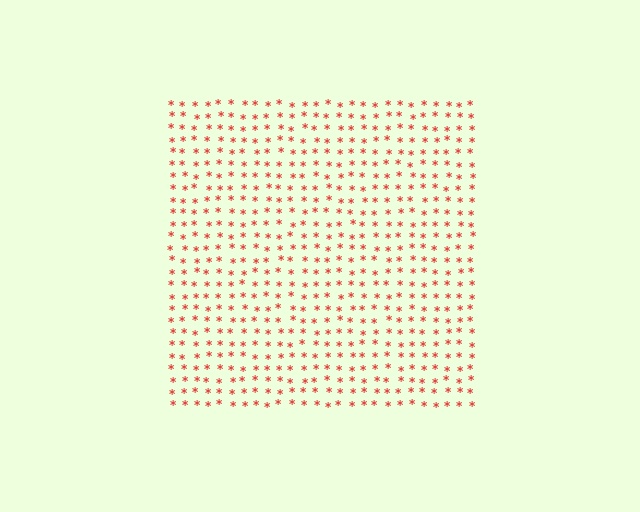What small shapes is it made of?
It is made of small asterisks.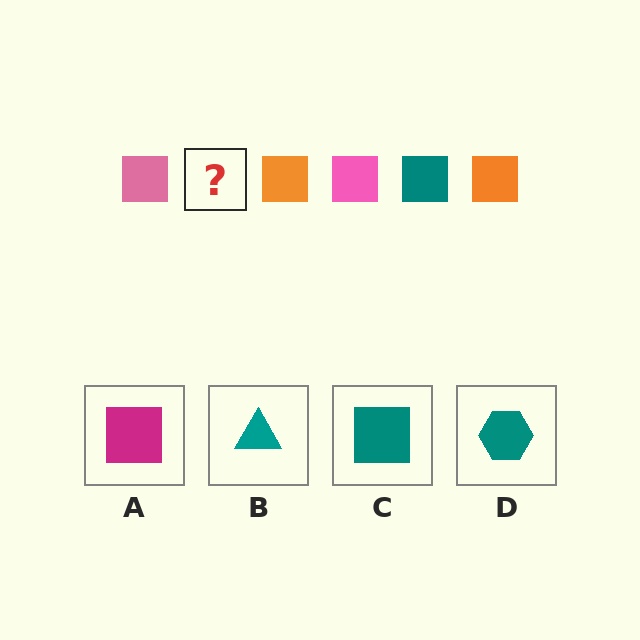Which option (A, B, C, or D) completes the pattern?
C.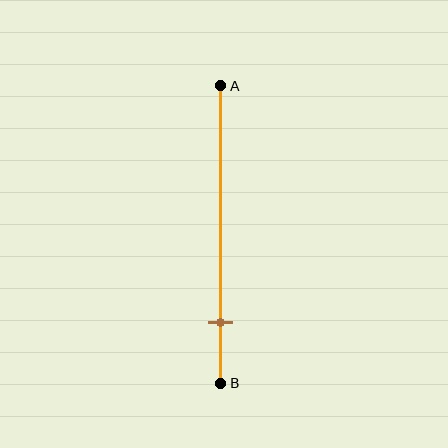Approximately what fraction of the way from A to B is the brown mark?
The brown mark is approximately 80% of the way from A to B.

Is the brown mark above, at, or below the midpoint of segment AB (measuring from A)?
The brown mark is below the midpoint of segment AB.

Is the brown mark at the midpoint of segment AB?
No, the mark is at about 80% from A, not at the 50% midpoint.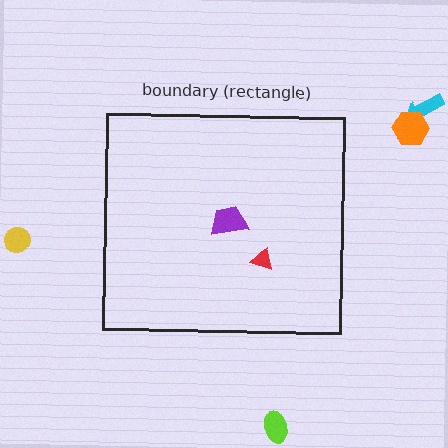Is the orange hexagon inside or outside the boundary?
Outside.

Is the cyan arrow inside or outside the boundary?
Outside.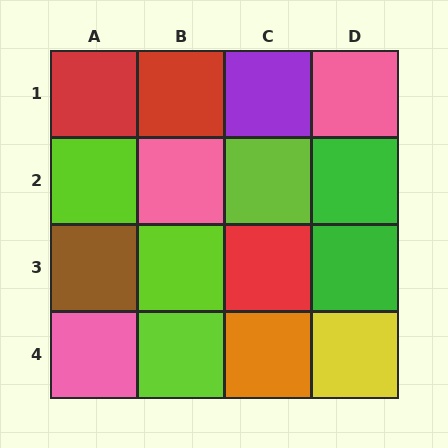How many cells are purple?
1 cell is purple.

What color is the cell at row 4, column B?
Lime.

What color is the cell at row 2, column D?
Green.